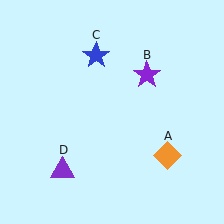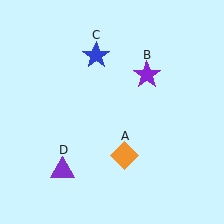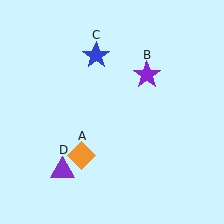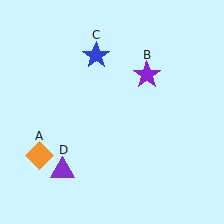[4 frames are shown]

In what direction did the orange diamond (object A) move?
The orange diamond (object A) moved left.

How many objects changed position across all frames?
1 object changed position: orange diamond (object A).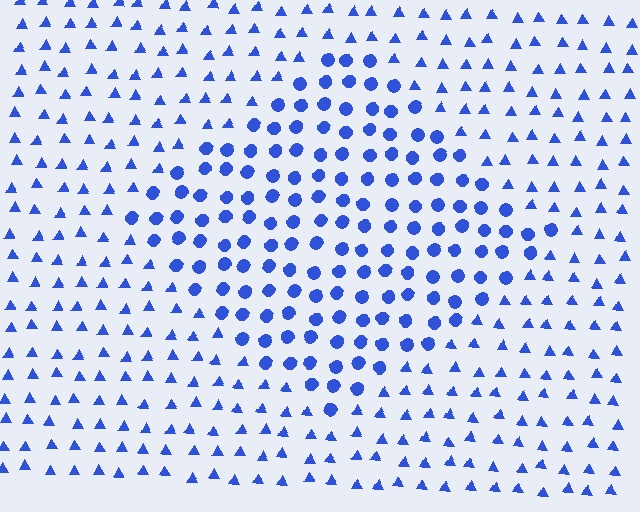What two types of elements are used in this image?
The image uses circles inside the diamond region and triangles outside it.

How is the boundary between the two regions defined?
The boundary is defined by a change in element shape: circles inside vs. triangles outside. All elements share the same color and spacing.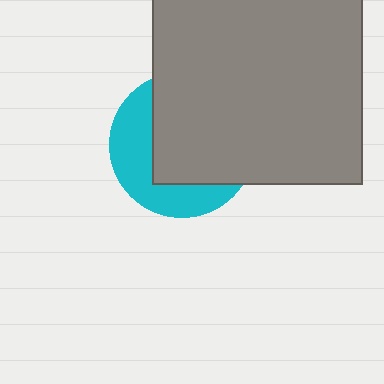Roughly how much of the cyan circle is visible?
A small part of it is visible (roughly 38%).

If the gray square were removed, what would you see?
You would see the complete cyan circle.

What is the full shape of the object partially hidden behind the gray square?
The partially hidden object is a cyan circle.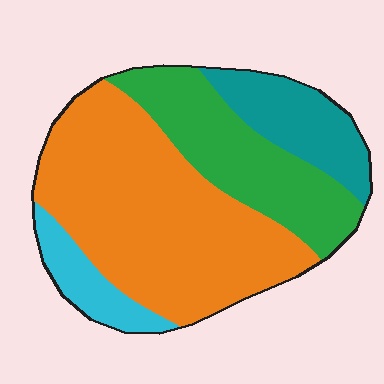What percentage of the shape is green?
Green takes up about one quarter (1/4) of the shape.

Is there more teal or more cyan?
Teal.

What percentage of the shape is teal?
Teal takes up about one eighth (1/8) of the shape.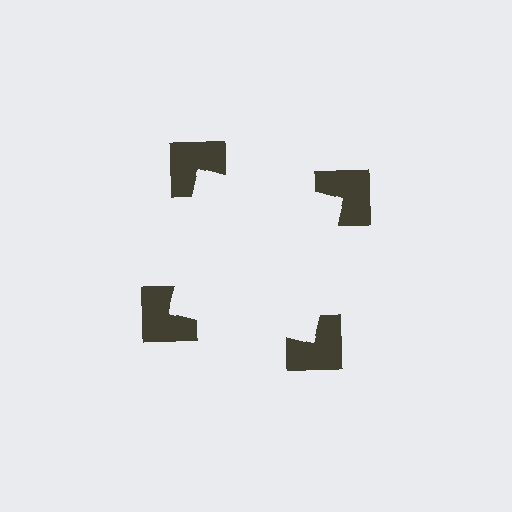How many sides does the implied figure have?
4 sides.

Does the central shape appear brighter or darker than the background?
It typically appears slightly brighter than the background, even though no actual brightness change is drawn.